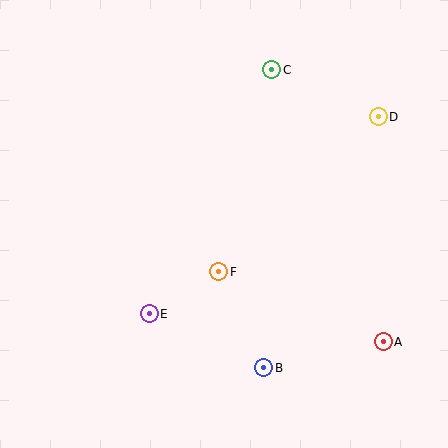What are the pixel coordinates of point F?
Point F is at (219, 272).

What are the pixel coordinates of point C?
Point C is at (272, 70).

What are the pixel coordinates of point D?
Point D is at (378, 117).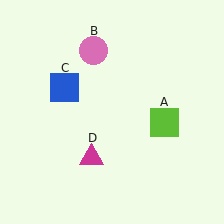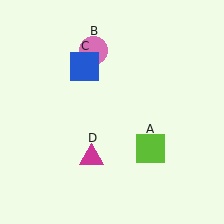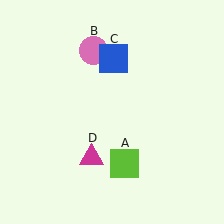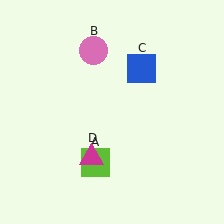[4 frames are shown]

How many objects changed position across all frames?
2 objects changed position: lime square (object A), blue square (object C).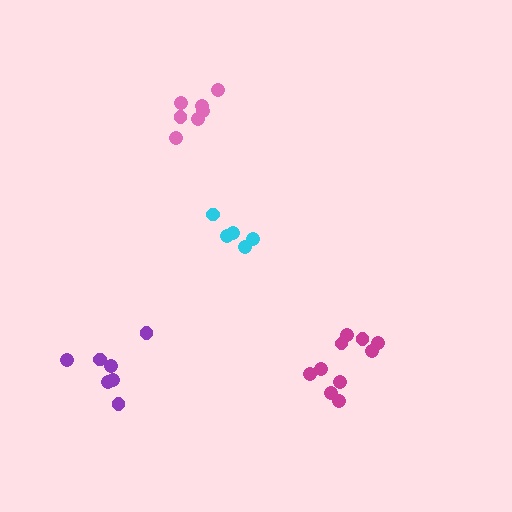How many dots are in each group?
Group 1: 7 dots, Group 2: 10 dots, Group 3: 5 dots, Group 4: 7 dots (29 total).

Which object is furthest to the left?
The purple cluster is leftmost.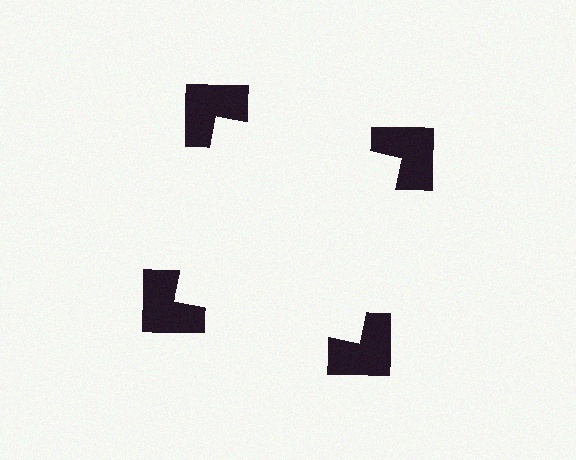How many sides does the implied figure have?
4 sides.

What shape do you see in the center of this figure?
An illusory square — its edges are inferred from the aligned wedge cuts in the notched squares, not physically drawn.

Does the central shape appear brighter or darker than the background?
It typically appears slightly brighter than the background, even though no actual brightness change is drawn.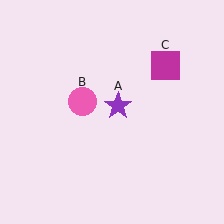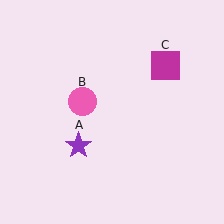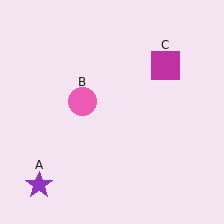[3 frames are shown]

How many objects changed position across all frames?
1 object changed position: purple star (object A).